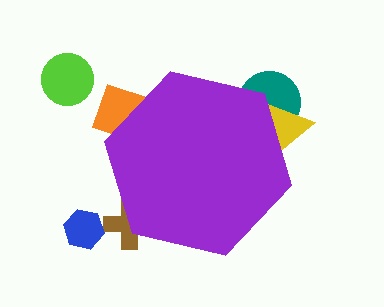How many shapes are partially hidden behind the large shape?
4 shapes are partially hidden.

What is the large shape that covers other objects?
A purple hexagon.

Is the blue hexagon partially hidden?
No, the blue hexagon is fully visible.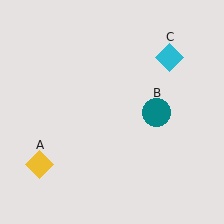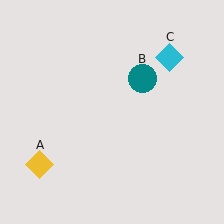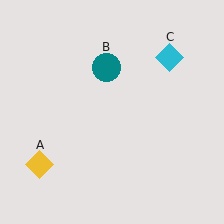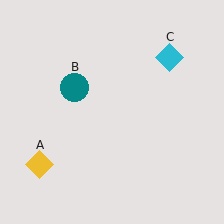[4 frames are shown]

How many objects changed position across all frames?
1 object changed position: teal circle (object B).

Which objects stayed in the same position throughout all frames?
Yellow diamond (object A) and cyan diamond (object C) remained stationary.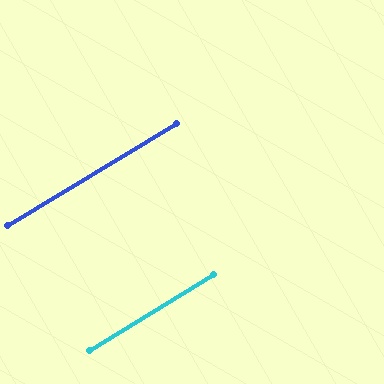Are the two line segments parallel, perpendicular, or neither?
Parallel — their directions differ by only 0.4°.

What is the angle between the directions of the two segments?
Approximately 0 degrees.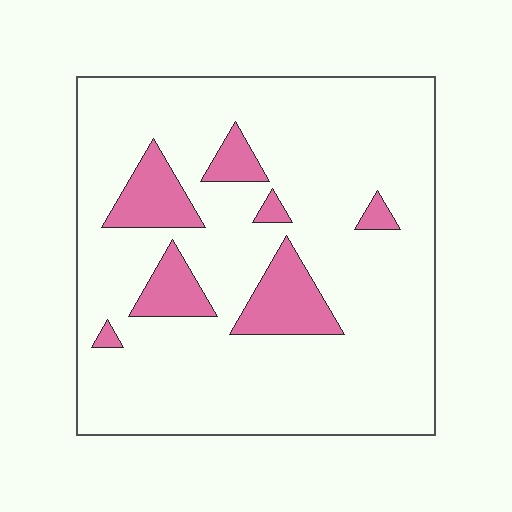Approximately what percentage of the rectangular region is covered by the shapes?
Approximately 15%.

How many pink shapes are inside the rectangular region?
7.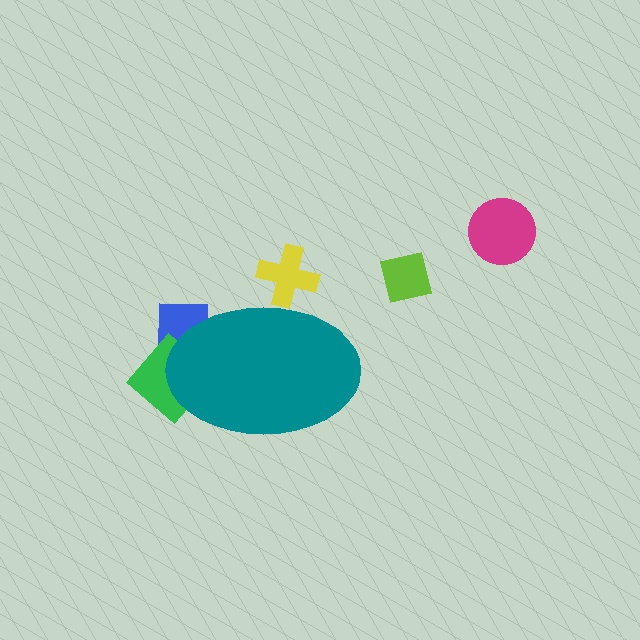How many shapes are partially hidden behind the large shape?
3 shapes are partially hidden.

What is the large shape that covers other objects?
A teal ellipse.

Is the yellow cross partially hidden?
Yes, the yellow cross is partially hidden behind the teal ellipse.